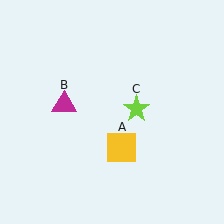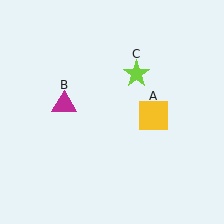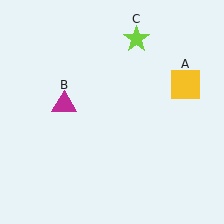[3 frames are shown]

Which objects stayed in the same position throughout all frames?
Magenta triangle (object B) remained stationary.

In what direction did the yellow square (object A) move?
The yellow square (object A) moved up and to the right.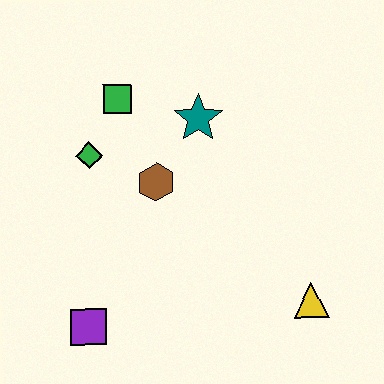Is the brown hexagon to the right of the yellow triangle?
No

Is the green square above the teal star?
Yes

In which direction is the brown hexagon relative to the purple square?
The brown hexagon is above the purple square.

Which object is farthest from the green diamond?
The yellow triangle is farthest from the green diamond.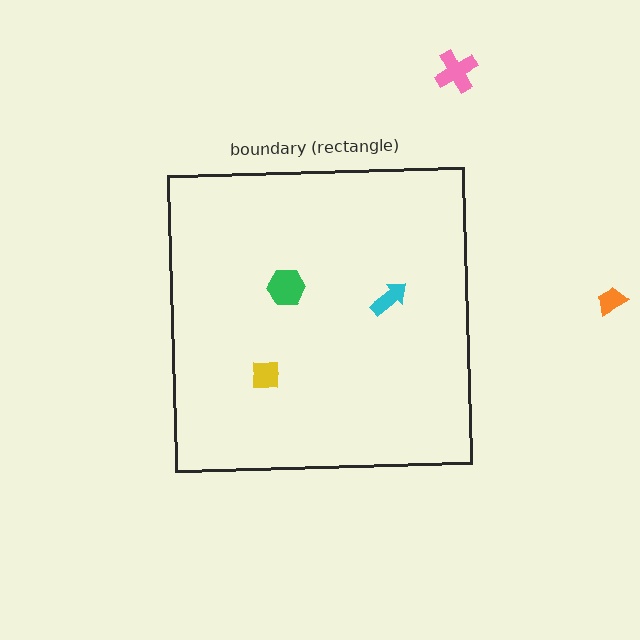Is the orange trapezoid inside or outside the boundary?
Outside.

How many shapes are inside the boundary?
3 inside, 2 outside.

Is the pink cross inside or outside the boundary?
Outside.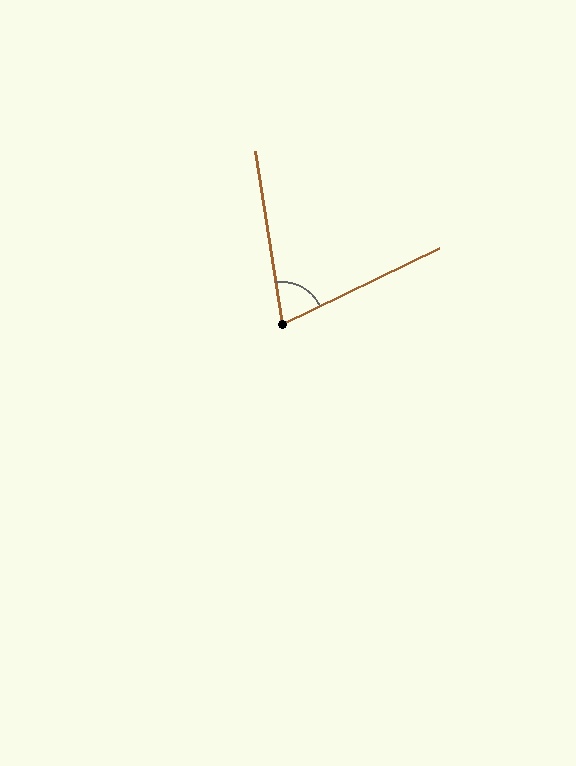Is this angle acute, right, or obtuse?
It is acute.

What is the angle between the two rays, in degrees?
Approximately 73 degrees.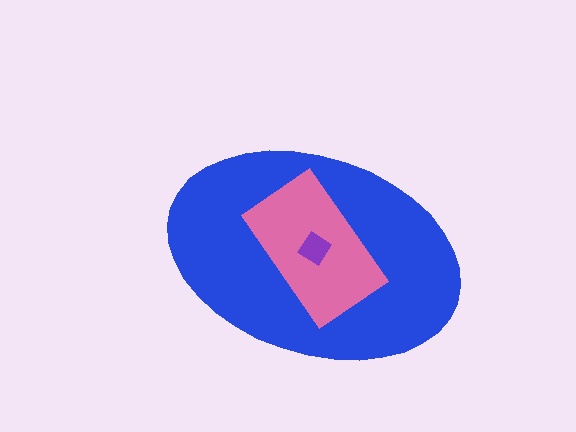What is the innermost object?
The purple diamond.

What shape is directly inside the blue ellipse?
The pink rectangle.